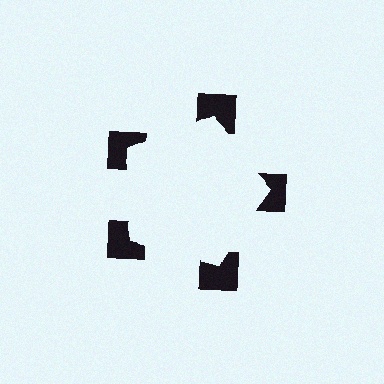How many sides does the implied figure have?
5 sides.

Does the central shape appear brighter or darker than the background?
It typically appears slightly brighter than the background, even though no actual brightness change is drawn.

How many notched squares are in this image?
There are 5 — one at each vertex of the illusory pentagon.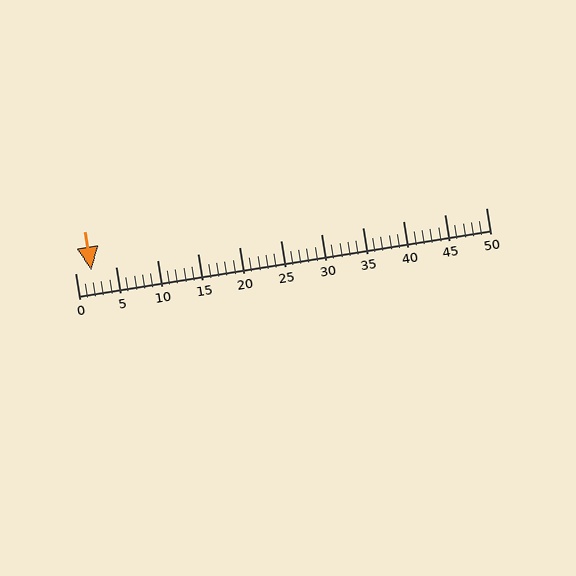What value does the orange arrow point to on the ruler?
The orange arrow points to approximately 2.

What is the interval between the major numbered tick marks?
The major tick marks are spaced 5 units apart.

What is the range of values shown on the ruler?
The ruler shows values from 0 to 50.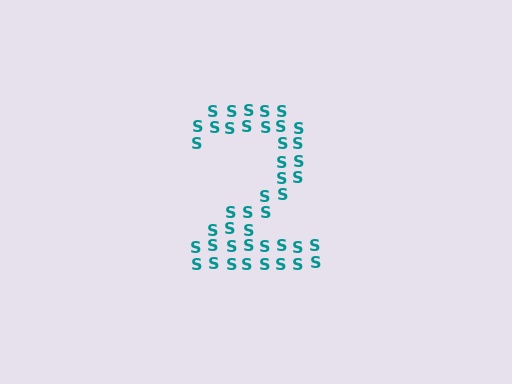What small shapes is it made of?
It is made of small letter S's.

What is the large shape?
The large shape is the digit 2.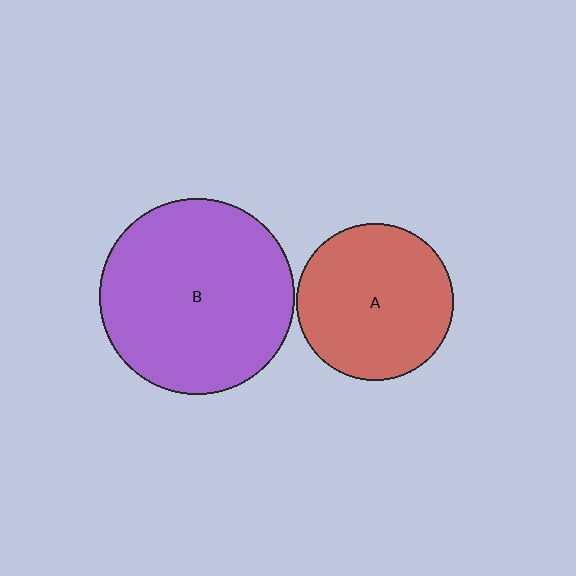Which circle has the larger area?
Circle B (purple).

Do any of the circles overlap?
No, none of the circles overlap.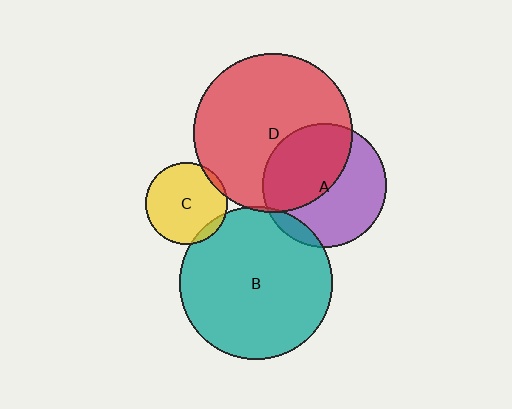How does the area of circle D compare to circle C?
Approximately 3.8 times.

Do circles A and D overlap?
Yes.